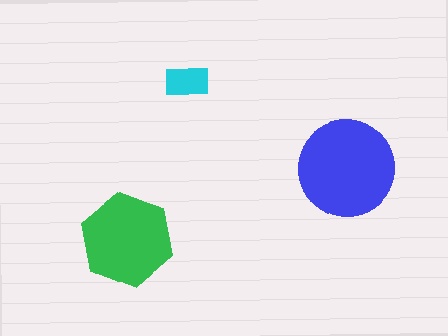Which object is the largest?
The blue circle.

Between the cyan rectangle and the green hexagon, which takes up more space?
The green hexagon.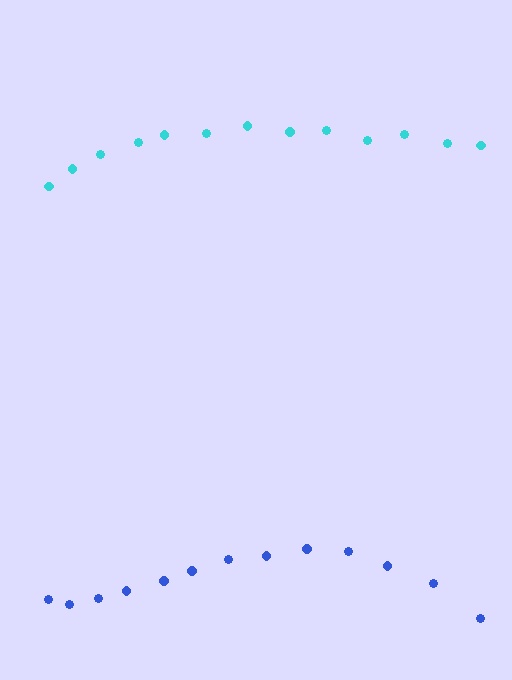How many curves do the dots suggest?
There are 2 distinct paths.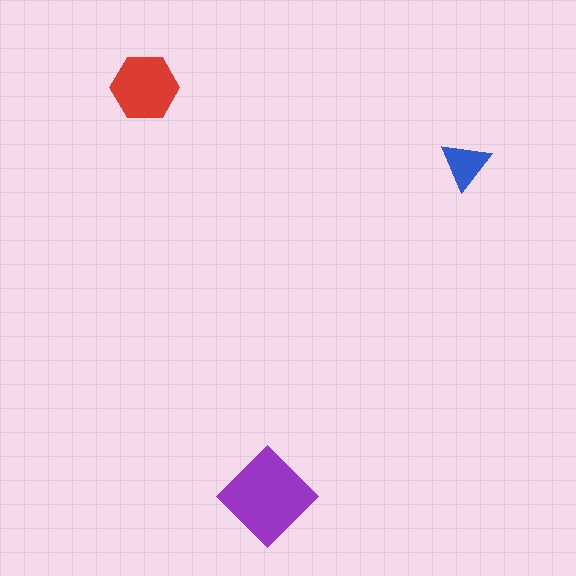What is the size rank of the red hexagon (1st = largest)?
2nd.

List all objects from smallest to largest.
The blue triangle, the red hexagon, the purple diamond.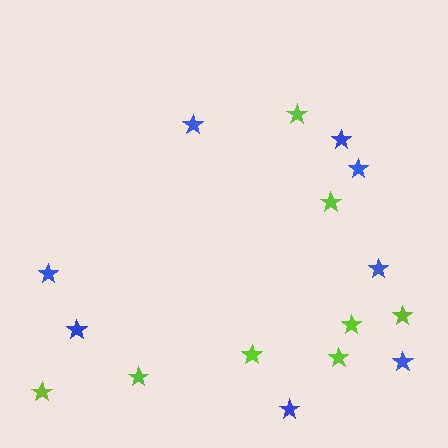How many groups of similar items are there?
There are 2 groups: one group of blue stars (8) and one group of lime stars (8).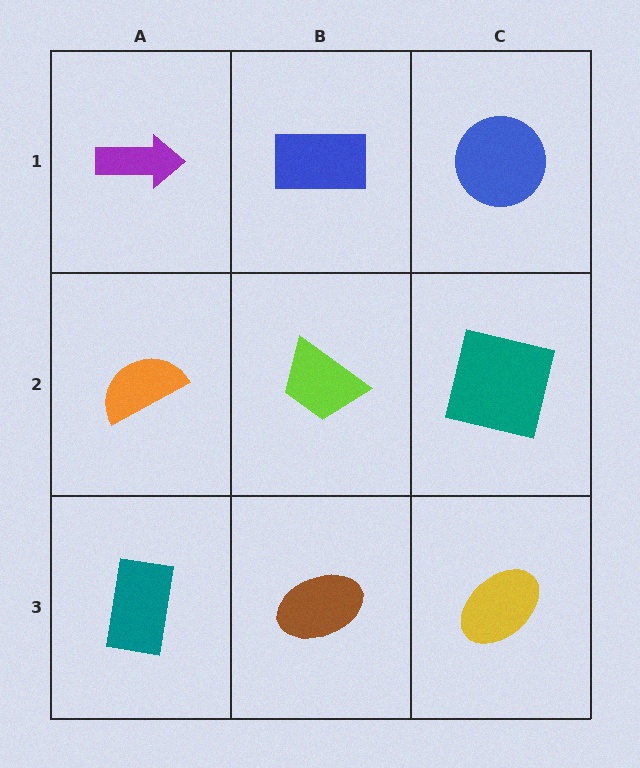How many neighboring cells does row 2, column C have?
3.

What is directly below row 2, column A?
A teal rectangle.